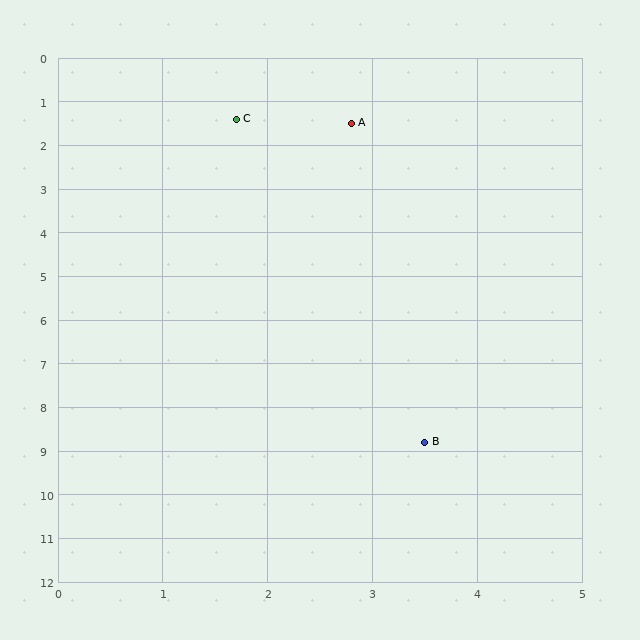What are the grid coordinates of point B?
Point B is at approximately (3.5, 8.8).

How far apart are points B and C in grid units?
Points B and C are about 7.6 grid units apart.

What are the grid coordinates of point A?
Point A is at approximately (2.8, 1.5).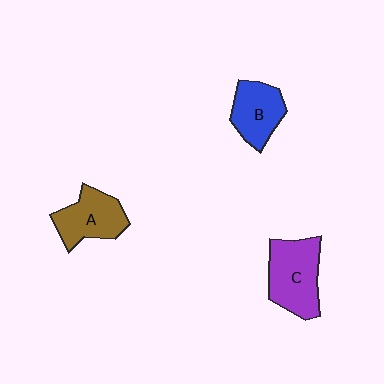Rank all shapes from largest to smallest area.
From largest to smallest: C (purple), A (brown), B (blue).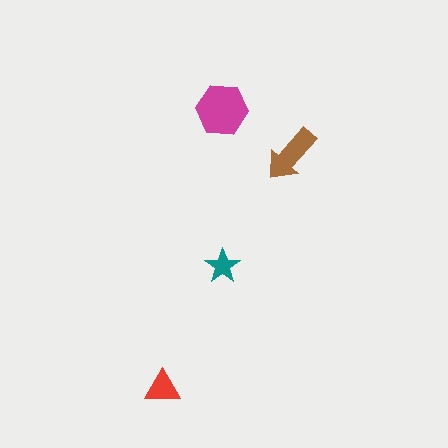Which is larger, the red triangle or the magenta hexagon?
The magenta hexagon.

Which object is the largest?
The magenta hexagon.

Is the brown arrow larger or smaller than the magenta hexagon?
Smaller.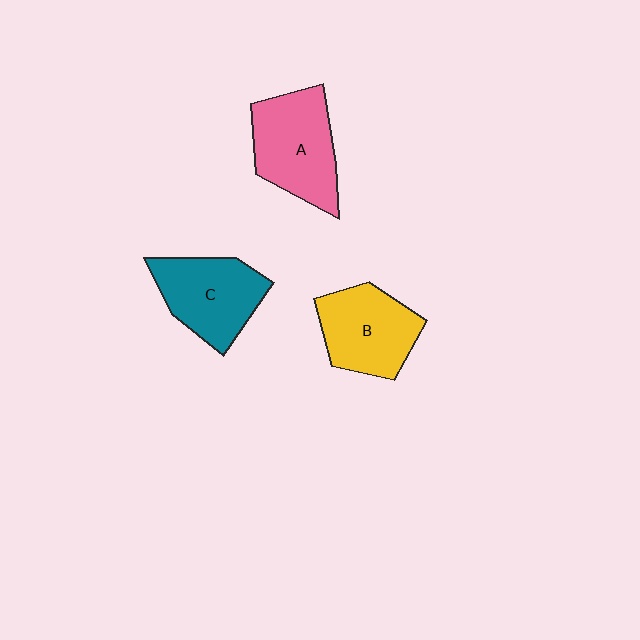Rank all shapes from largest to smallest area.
From largest to smallest: A (pink), C (teal), B (yellow).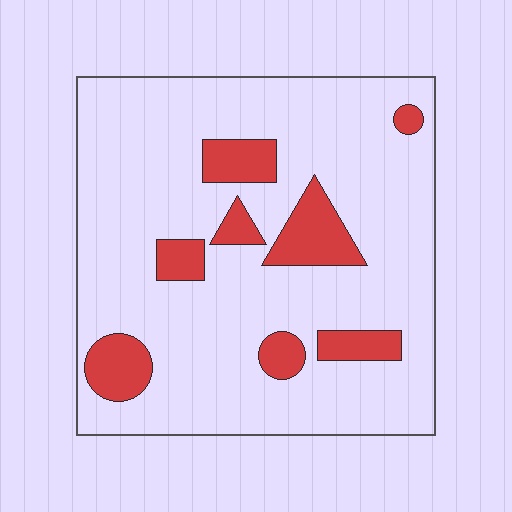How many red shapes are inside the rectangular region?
8.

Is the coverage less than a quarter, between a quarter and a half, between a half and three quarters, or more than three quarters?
Less than a quarter.